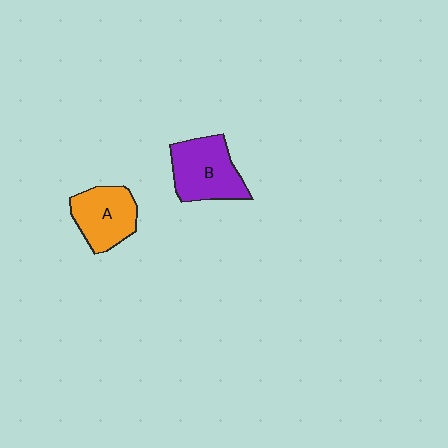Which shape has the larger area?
Shape B (purple).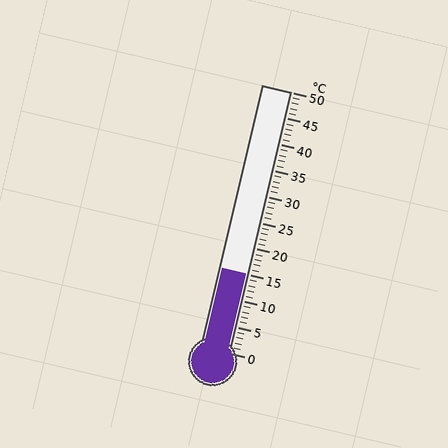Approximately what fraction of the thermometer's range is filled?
The thermometer is filled to approximately 30% of its range.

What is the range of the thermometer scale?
The thermometer scale ranges from 0°C to 50°C.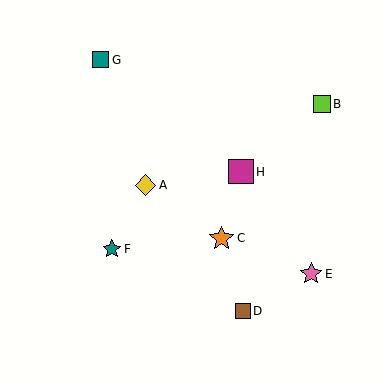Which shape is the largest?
The orange star (labeled C) is the largest.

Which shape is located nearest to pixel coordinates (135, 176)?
The yellow diamond (labeled A) at (146, 185) is nearest to that location.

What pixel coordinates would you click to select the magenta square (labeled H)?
Click at (241, 172) to select the magenta square H.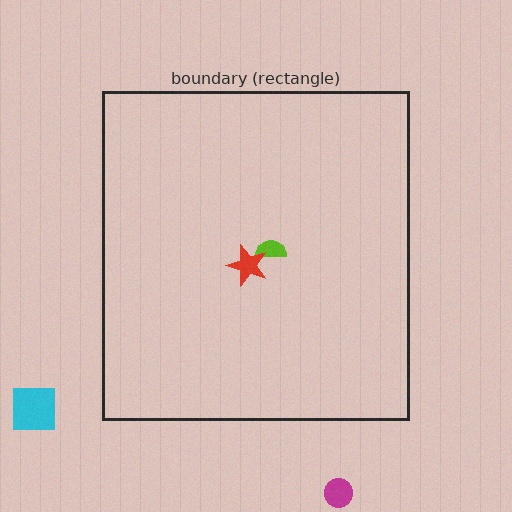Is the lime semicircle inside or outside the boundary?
Inside.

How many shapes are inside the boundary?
2 inside, 2 outside.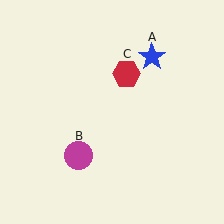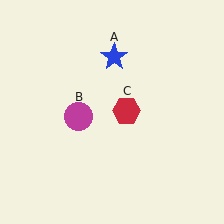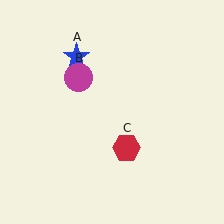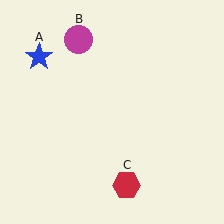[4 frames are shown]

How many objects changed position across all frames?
3 objects changed position: blue star (object A), magenta circle (object B), red hexagon (object C).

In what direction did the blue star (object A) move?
The blue star (object A) moved left.